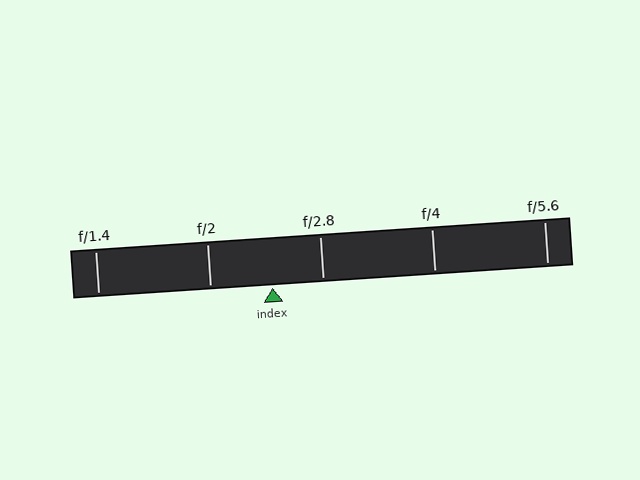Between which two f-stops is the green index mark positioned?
The index mark is between f/2 and f/2.8.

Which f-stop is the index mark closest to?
The index mark is closest to f/2.8.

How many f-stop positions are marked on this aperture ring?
There are 5 f-stop positions marked.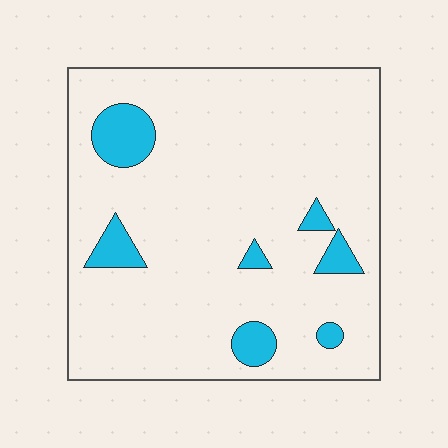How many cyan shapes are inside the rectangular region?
7.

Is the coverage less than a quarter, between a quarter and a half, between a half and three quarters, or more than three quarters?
Less than a quarter.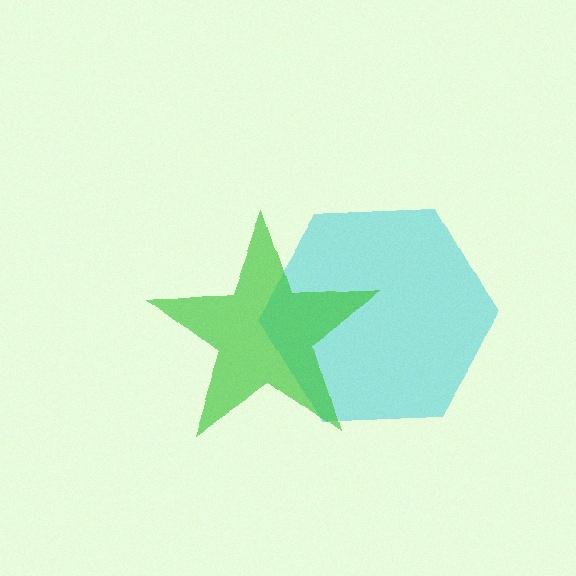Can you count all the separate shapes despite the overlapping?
Yes, there are 2 separate shapes.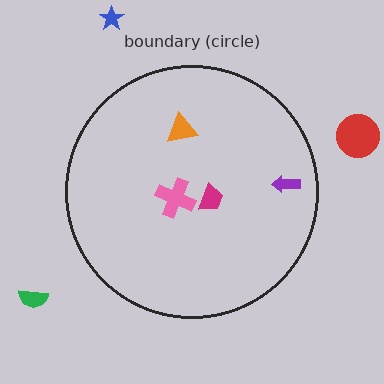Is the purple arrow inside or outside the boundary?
Inside.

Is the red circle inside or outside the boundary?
Outside.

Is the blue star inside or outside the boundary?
Outside.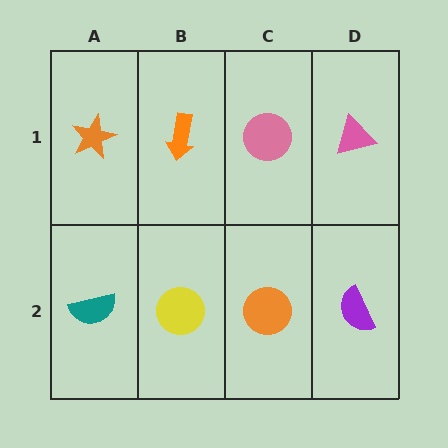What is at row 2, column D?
A purple semicircle.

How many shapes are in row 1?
4 shapes.